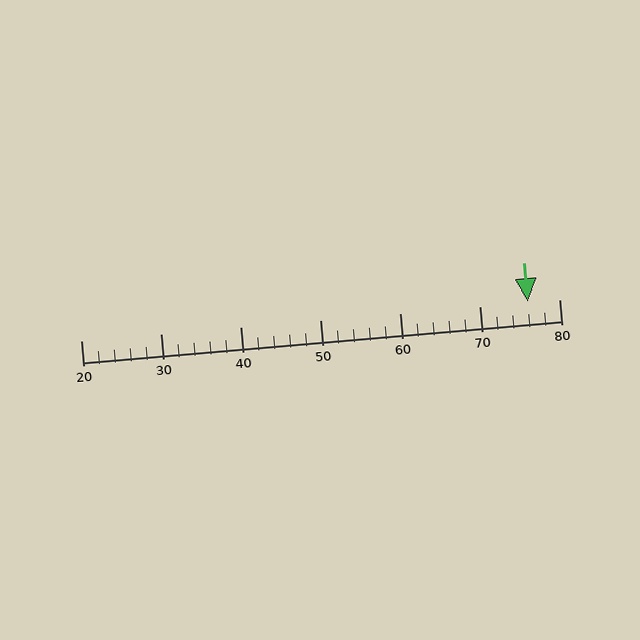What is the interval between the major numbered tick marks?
The major tick marks are spaced 10 units apart.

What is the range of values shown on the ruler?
The ruler shows values from 20 to 80.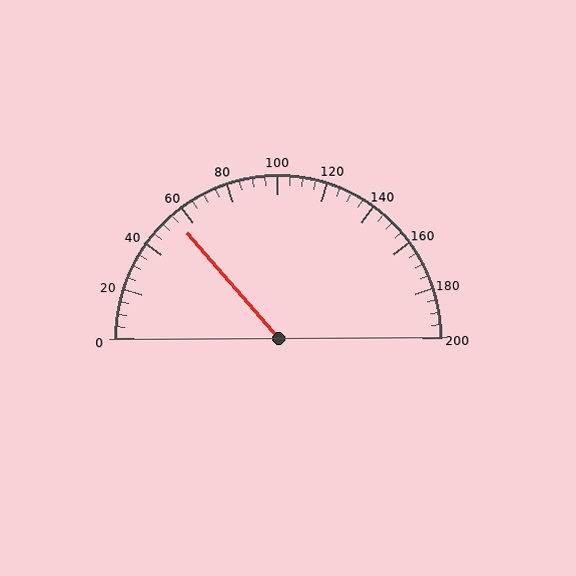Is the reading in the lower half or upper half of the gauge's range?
The reading is in the lower half of the range (0 to 200).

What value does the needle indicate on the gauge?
The needle indicates approximately 55.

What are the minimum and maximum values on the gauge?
The gauge ranges from 0 to 200.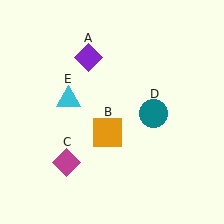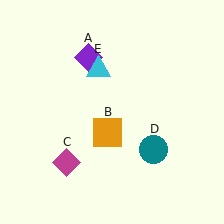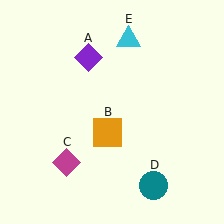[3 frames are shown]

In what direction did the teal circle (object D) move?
The teal circle (object D) moved down.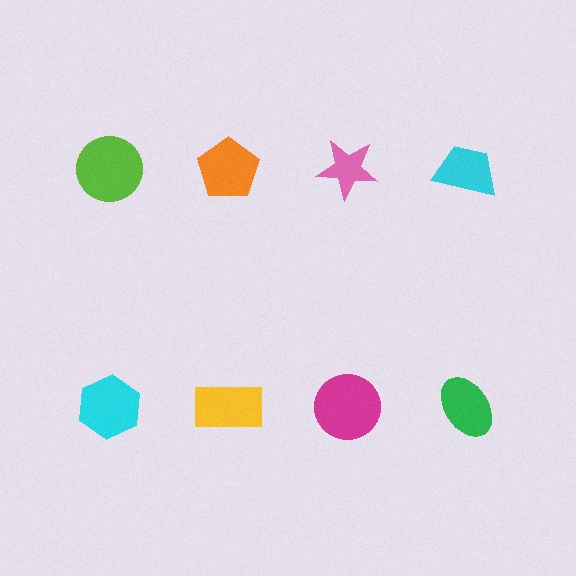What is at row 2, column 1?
A cyan hexagon.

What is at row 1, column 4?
A cyan trapezoid.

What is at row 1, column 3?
A pink star.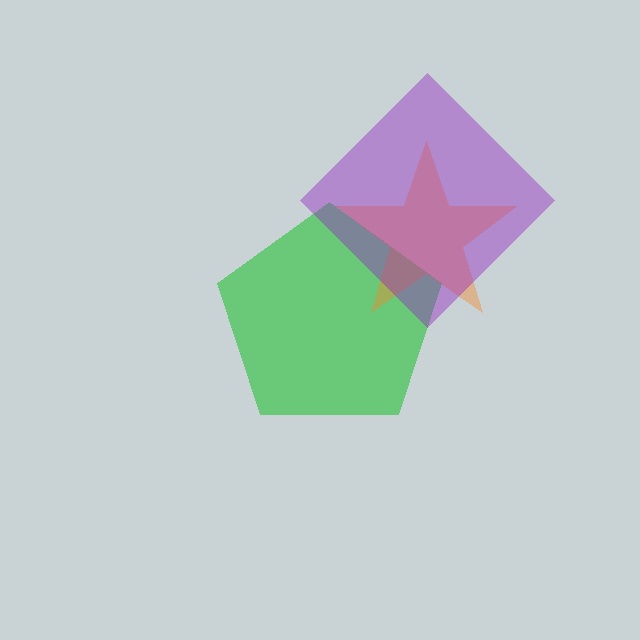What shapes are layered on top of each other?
The layered shapes are: a green pentagon, an orange star, a purple diamond.